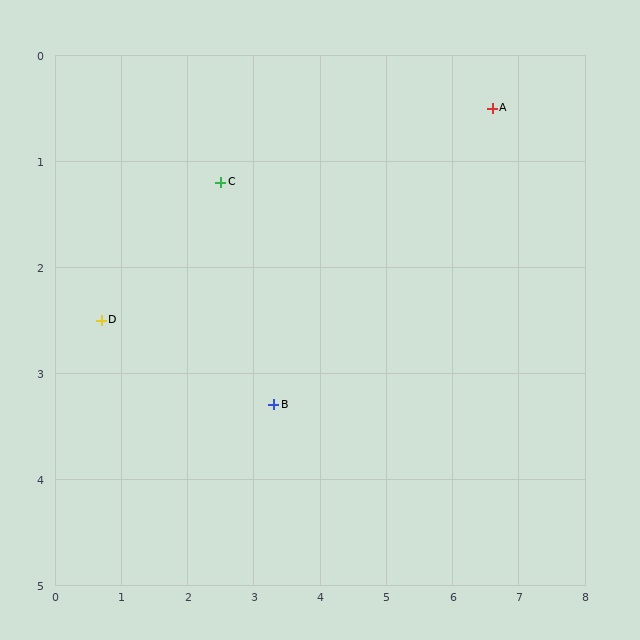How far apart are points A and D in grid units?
Points A and D are about 6.2 grid units apart.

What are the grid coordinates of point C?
Point C is at approximately (2.5, 1.2).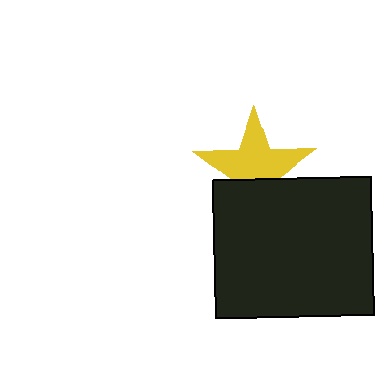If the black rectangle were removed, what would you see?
You would see the complete yellow star.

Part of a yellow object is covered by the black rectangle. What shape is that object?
It is a star.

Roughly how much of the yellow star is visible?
About half of it is visible (roughly 63%).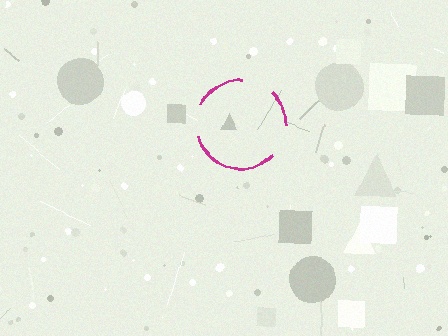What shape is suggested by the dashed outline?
The dashed outline suggests a circle.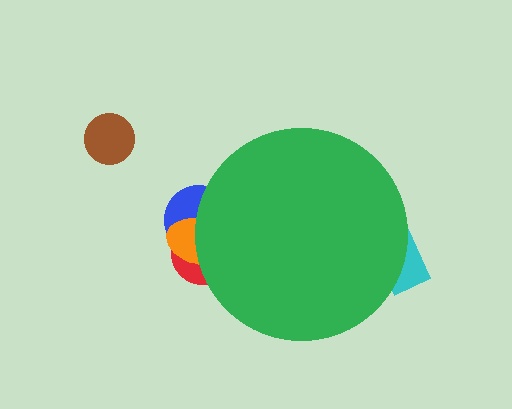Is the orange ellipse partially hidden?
Yes, the orange ellipse is partially hidden behind the green circle.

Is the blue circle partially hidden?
Yes, the blue circle is partially hidden behind the green circle.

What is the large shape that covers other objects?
A green circle.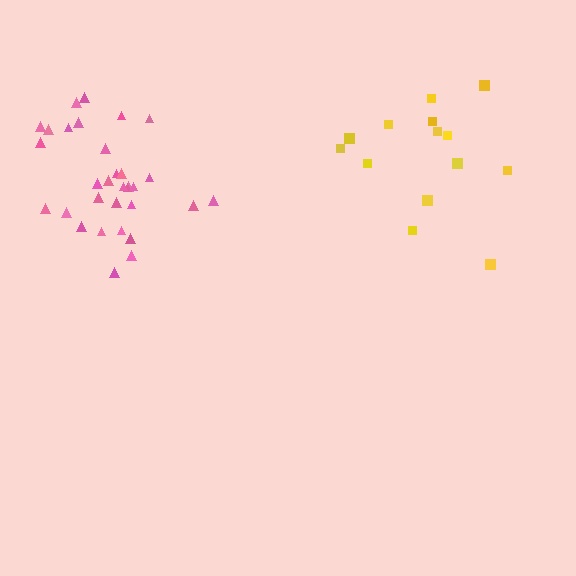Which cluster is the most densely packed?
Pink.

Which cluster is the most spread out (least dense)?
Yellow.